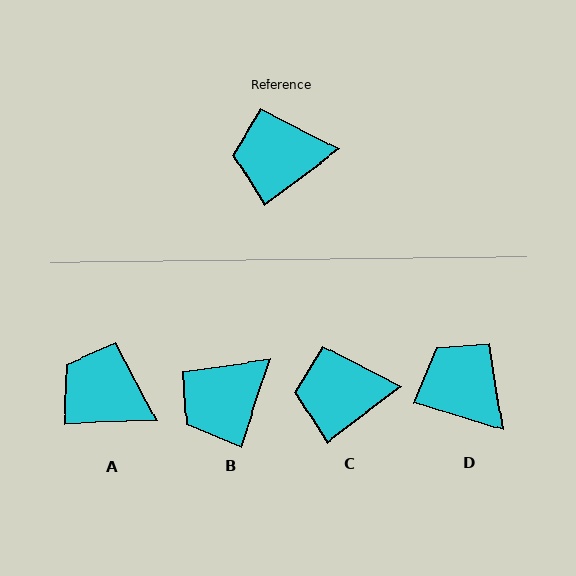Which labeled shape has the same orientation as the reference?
C.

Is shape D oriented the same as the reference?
No, it is off by about 54 degrees.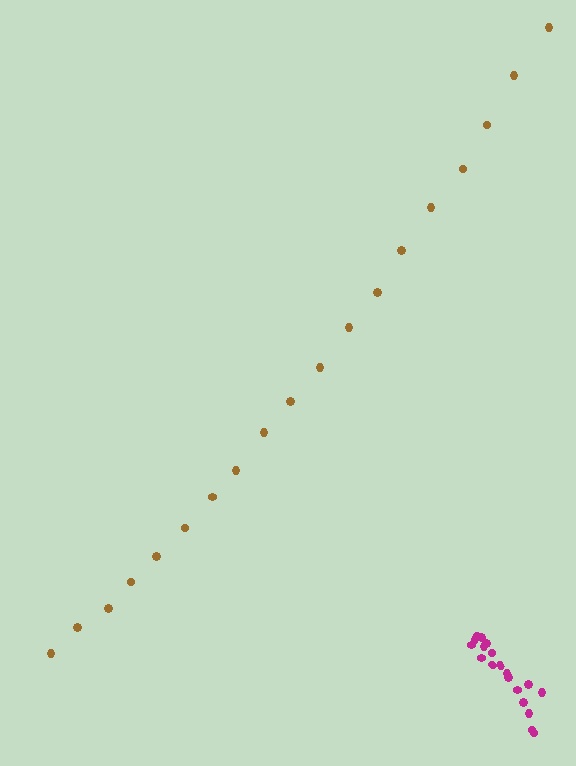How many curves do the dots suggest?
There are 2 distinct paths.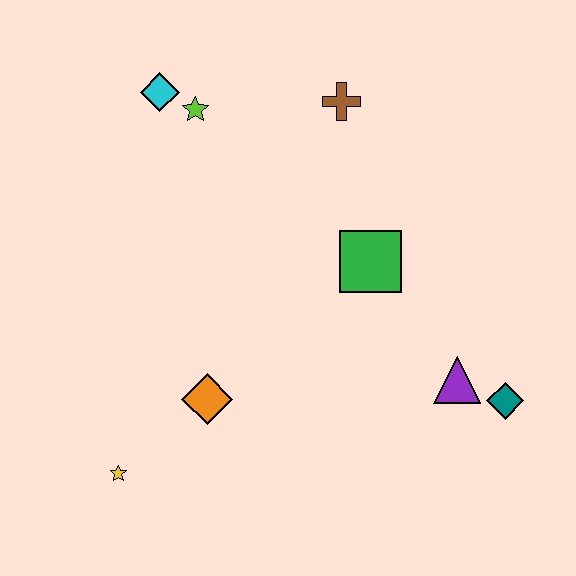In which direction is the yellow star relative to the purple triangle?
The yellow star is to the left of the purple triangle.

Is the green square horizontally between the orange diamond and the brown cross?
No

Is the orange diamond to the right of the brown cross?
No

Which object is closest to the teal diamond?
The purple triangle is closest to the teal diamond.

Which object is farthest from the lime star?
The teal diamond is farthest from the lime star.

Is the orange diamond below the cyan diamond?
Yes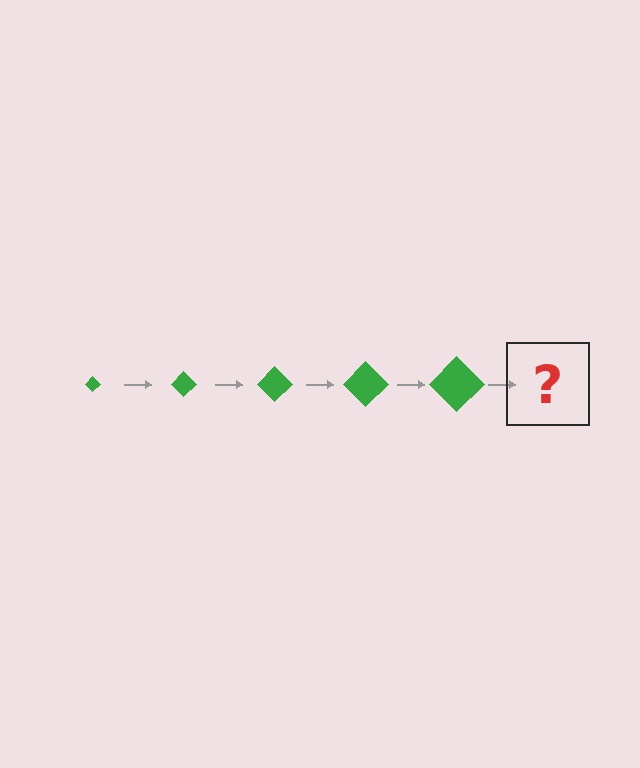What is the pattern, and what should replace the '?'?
The pattern is that the diamond gets progressively larger each step. The '?' should be a green diamond, larger than the previous one.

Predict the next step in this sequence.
The next step is a green diamond, larger than the previous one.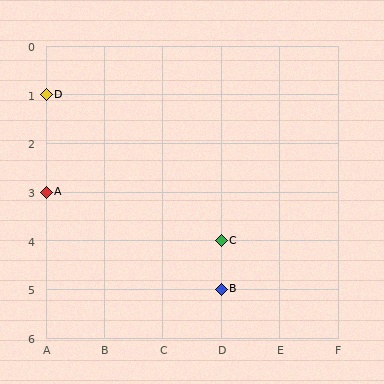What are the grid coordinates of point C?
Point C is at grid coordinates (D, 4).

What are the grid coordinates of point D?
Point D is at grid coordinates (A, 1).